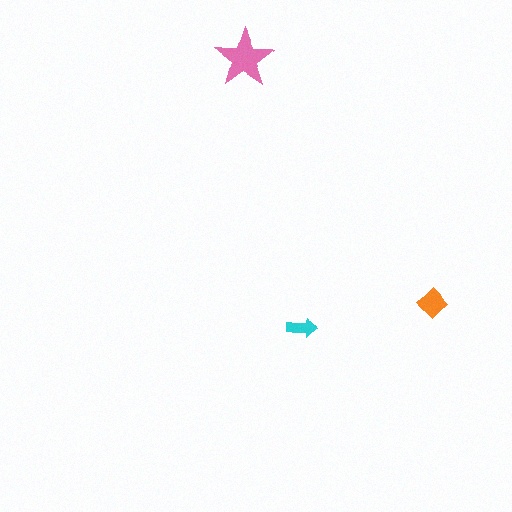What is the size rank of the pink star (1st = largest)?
1st.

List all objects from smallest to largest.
The cyan arrow, the orange diamond, the pink star.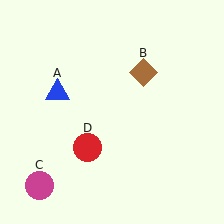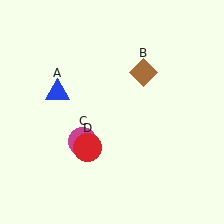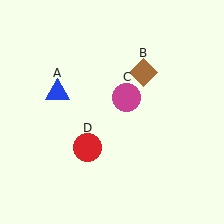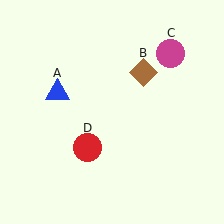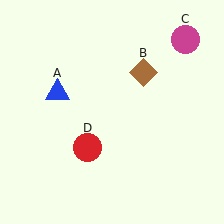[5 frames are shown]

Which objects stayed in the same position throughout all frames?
Blue triangle (object A) and brown diamond (object B) and red circle (object D) remained stationary.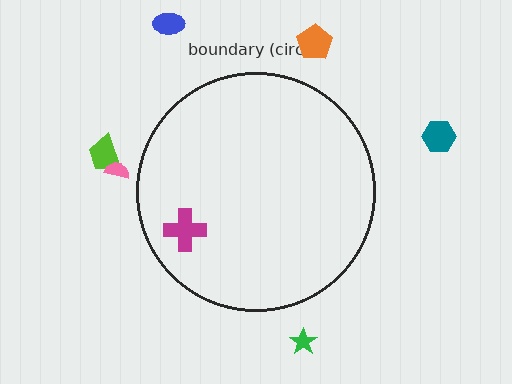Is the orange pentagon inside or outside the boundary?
Outside.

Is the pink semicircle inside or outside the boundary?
Outside.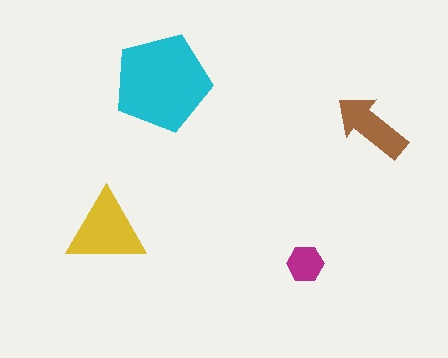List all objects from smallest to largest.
The magenta hexagon, the brown arrow, the yellow triangle, the cyan pentagon.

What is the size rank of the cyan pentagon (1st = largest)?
1st.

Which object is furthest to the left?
The yellow triangle is leftmost.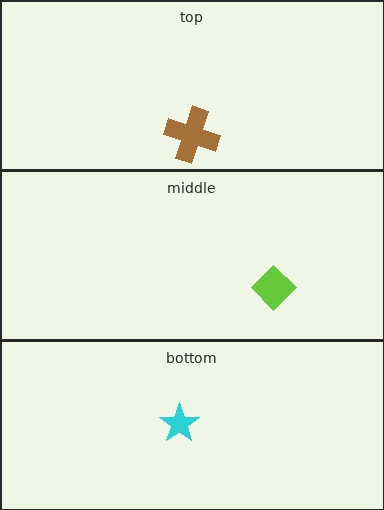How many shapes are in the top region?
1.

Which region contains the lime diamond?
The middle region.